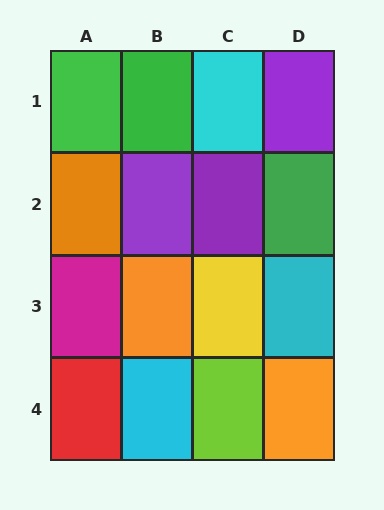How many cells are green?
3 cells are green.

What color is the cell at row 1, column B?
Green.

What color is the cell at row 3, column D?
Cyan.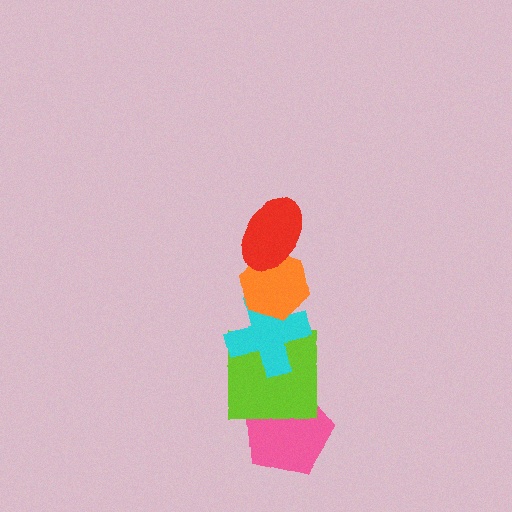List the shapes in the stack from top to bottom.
From top to bottom: the red ellipse, the orange hexagon, the cyan cross, the lime square, the pink pentagon.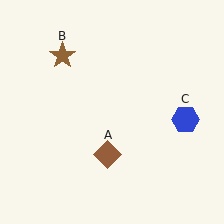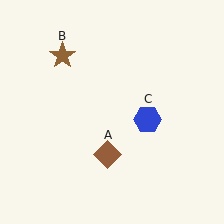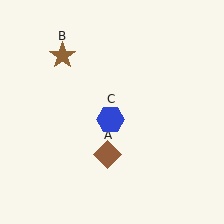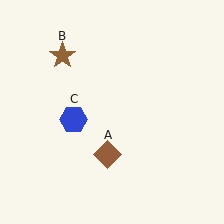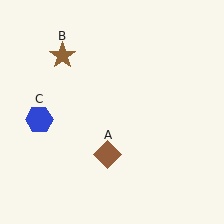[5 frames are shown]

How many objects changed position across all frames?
1 object changed position: blue hexagon (object C).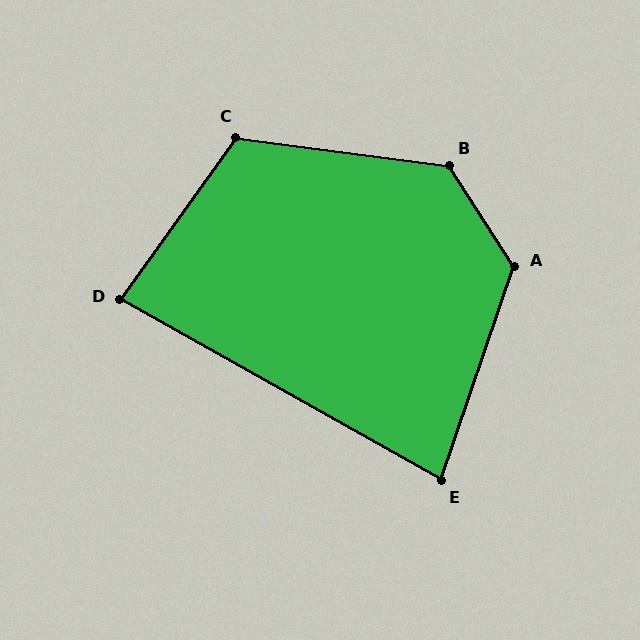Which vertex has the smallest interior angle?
E, at approximately 79 degrees.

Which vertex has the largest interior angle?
B, at approximately 130 degrees.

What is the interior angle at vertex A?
Approximately 129 degrees (obtuse).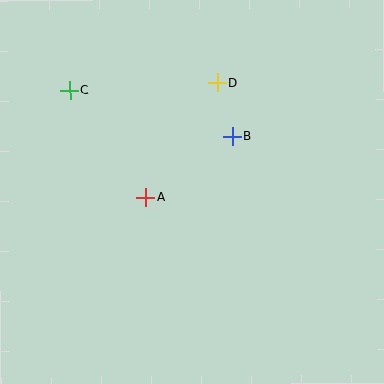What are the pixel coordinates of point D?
Point D is at (218, 83).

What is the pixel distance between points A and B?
The distance between A and B is 106 pixels.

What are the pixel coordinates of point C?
Point C is at (70, 90).